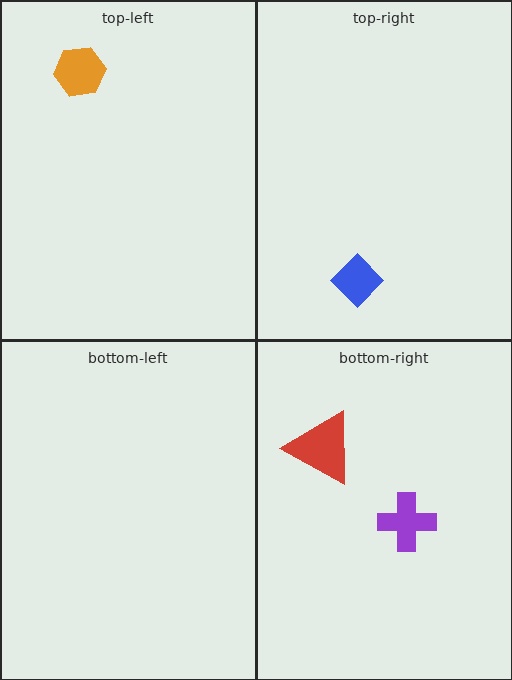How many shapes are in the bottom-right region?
2.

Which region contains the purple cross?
The bottom-right region.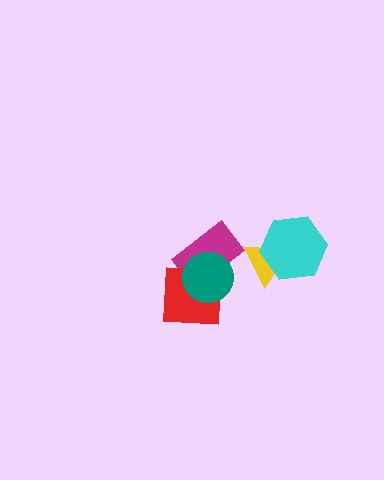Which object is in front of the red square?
The teal circle is in front of the red square.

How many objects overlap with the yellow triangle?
1 object overlaps with the yellow triangle.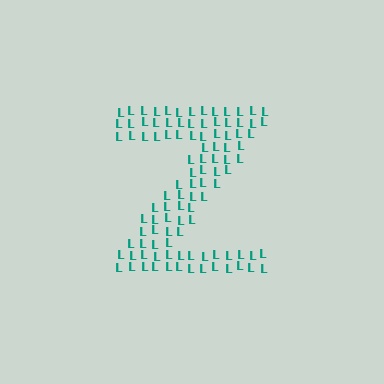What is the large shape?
The large shape is the letter Z.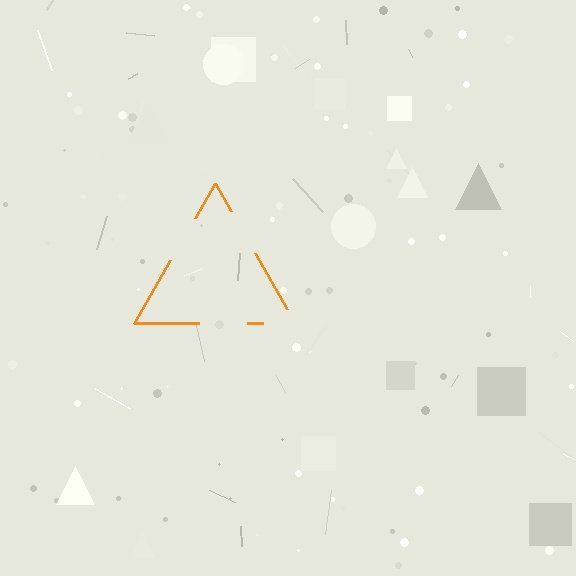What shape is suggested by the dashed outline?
The dashed outline suggests a triangle.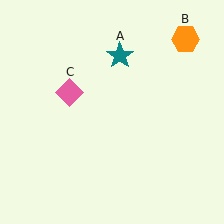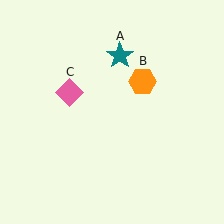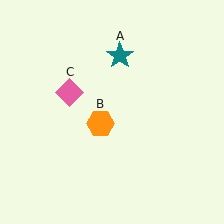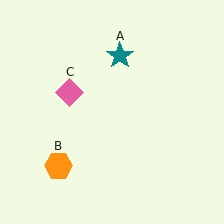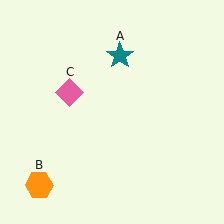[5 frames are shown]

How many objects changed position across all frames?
1 object changed position: orange hexagon (object B).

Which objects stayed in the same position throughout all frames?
Teal star (object A) and pink diamond (object C) remained stationary.